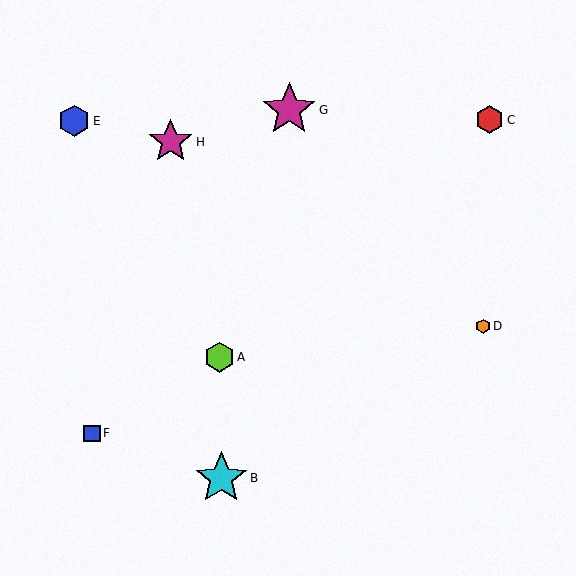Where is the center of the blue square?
The center of the blue square is at (92, 433).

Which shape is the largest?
The magenta star (labeled G) is the largest.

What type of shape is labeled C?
Shape C is a red hexagon.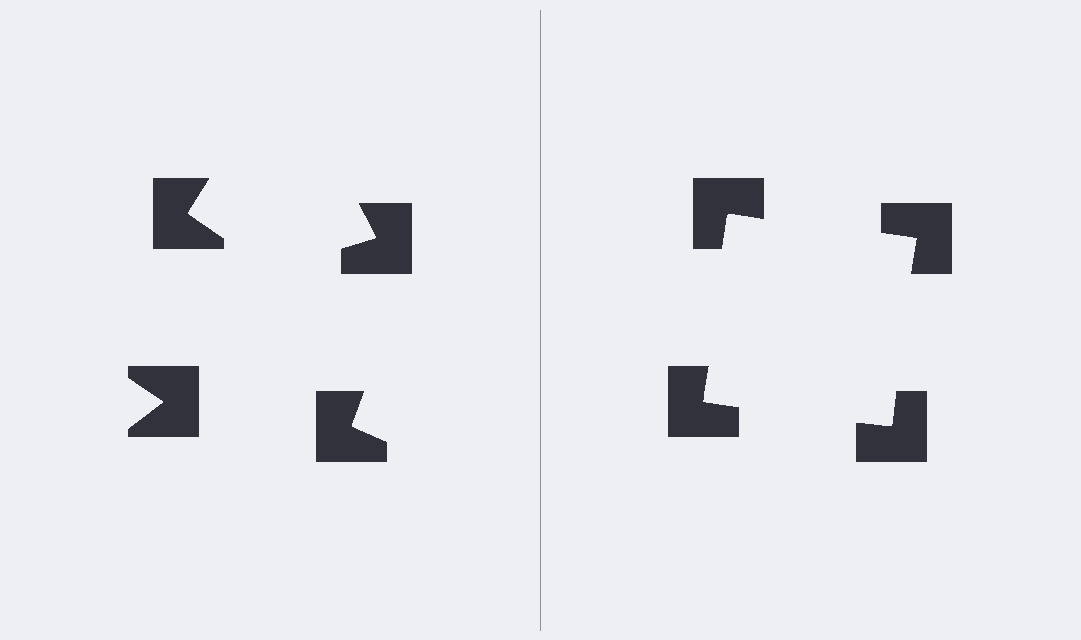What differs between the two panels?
The notched squares are positioned identically on both sides; only the wedge orientations differ. On the right they align to a square; on the left they are misaligned.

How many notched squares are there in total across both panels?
8 — 4 on each side.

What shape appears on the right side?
An illusory square.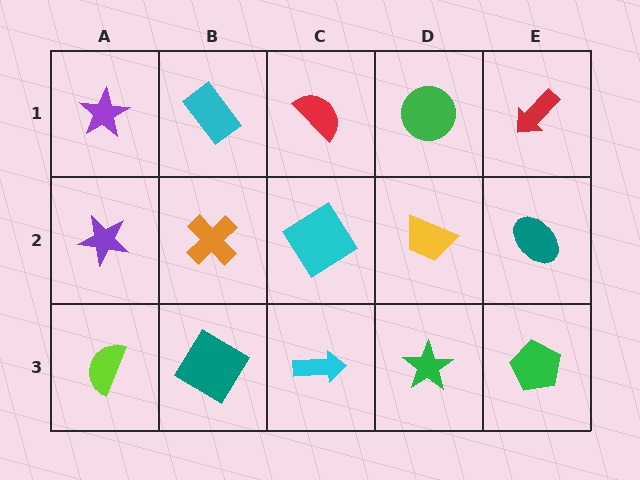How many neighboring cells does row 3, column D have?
3.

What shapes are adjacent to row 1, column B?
An orange cross (row 2, column B), a purple star (row 1, column A), a red semicircle (row 1, column C).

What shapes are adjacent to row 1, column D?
A yellow trapezoid (row 2, column D), a red semicircle (row 1, column C), a red arrow (row 1, column E).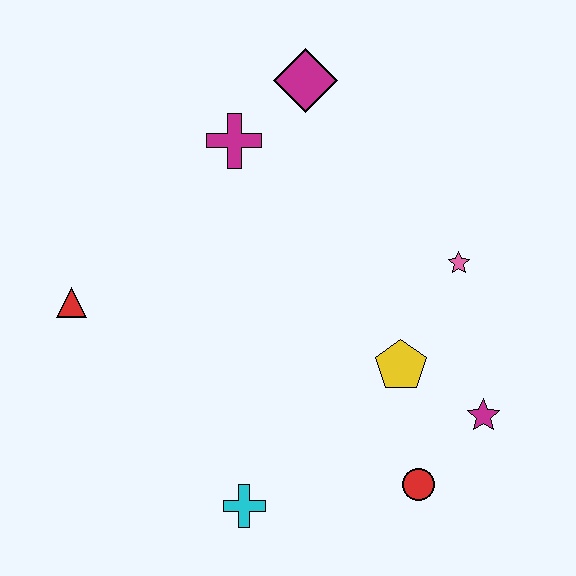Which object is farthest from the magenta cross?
The red circle is farthest from the magenta cross.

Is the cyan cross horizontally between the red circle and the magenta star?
No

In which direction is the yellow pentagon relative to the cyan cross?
The yellow pentagon is to the right of the cyan cross.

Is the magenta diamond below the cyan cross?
No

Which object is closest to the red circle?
The magenta star is closest to the red circle.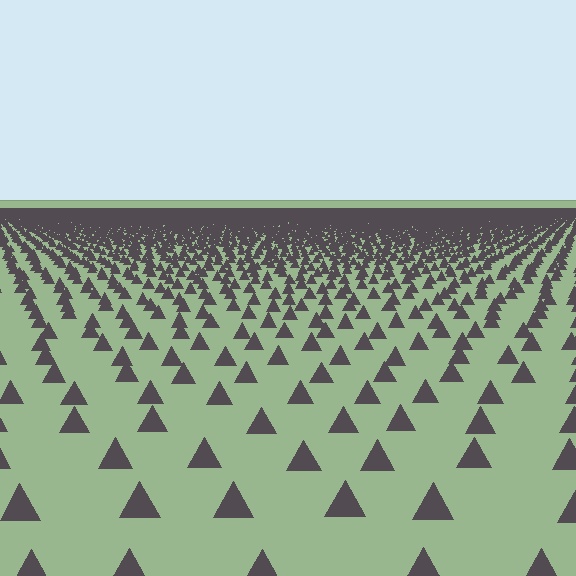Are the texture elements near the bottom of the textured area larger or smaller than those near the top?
Larger. Near the bottom, elements are closer to the viewer and appear at a bigger on-screen size.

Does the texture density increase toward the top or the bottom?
Density increases toward the top.